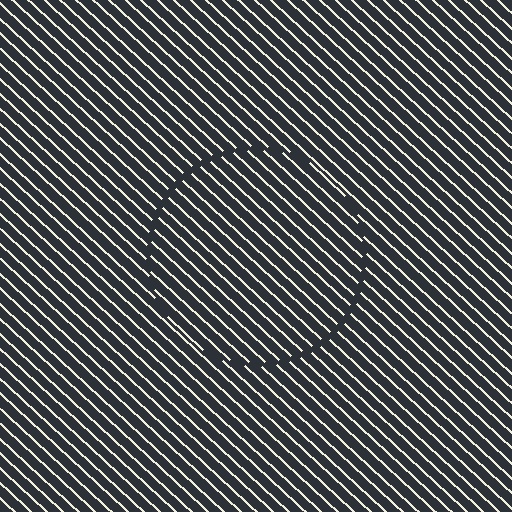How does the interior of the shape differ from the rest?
The interior of the shape contains the same grating, shifted by half a period — the contour is defined by the phase discontinuity where line-ends from the inner and outer gratings abut.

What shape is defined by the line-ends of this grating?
An illusory circle. The interior of the shape contains the same grating, shifted by half a period — the contour is defined by the phase discontinuity where line-ends from the inner and outer gratings abut.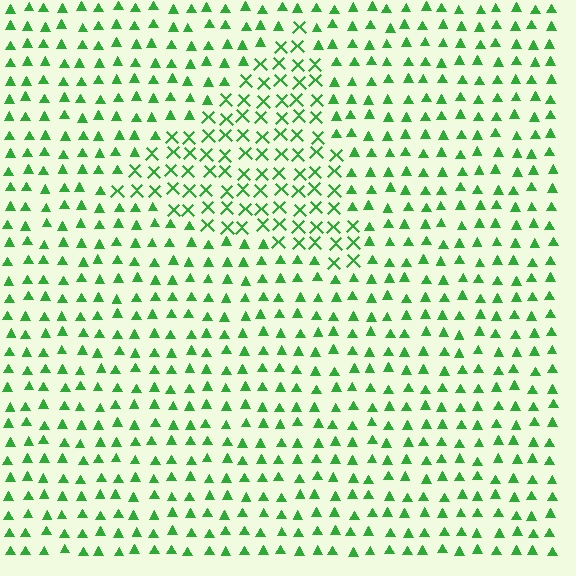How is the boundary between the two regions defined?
The boundary is defined by a change in element shape: X marks inside vs. triangles outside. All elements share the same color and spacing.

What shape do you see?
I see a triangle.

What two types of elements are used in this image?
The image uses X marks inside the triangle region and triangles outside it.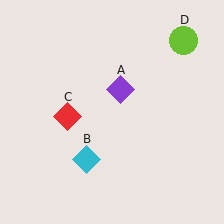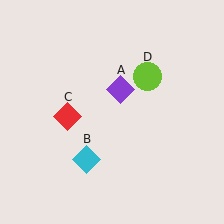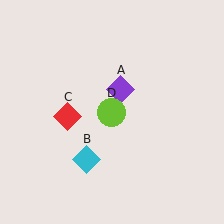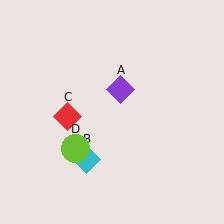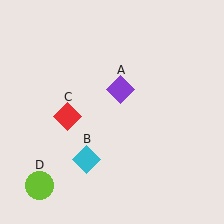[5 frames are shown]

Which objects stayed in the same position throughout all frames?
Purple diamond (object A) and cyan diamond (object B) and red diamond (object C) remained stationary.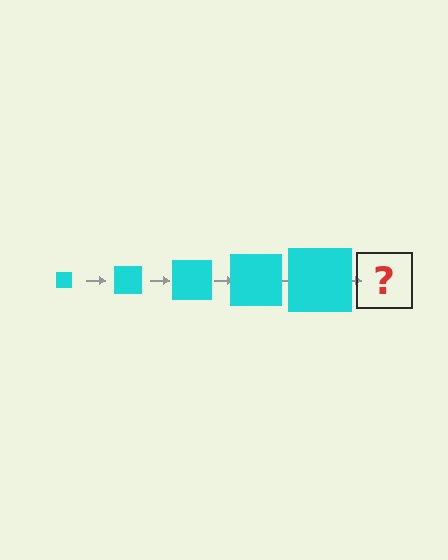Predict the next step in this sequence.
The next step is a cyan square, larger than the previous one.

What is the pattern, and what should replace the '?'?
The pattern is that the square gets progressively larger each step. The '?' should be a cyan square, larger than the previous one.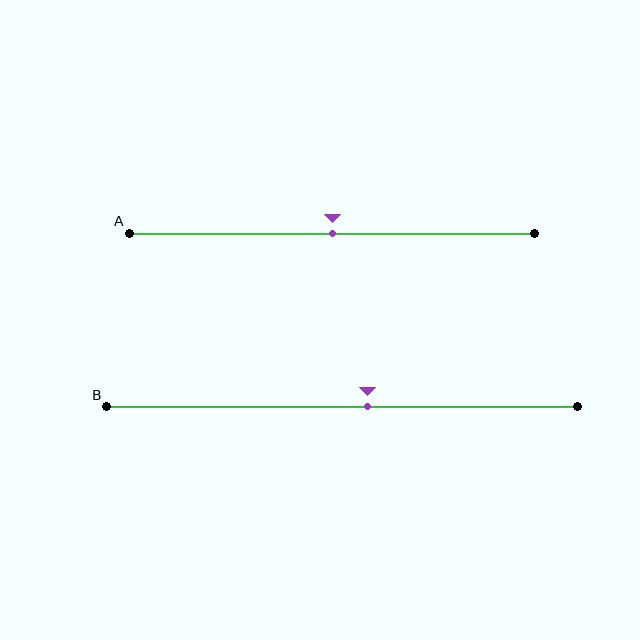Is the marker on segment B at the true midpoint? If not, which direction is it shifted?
No, the marker on segment B is shifted to the right by about 5% of the segment length.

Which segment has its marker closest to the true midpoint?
Segment A has its marker closest to the true midpoint.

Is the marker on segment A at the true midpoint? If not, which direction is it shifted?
Yes, the marker on segment A is at the true midpoint.